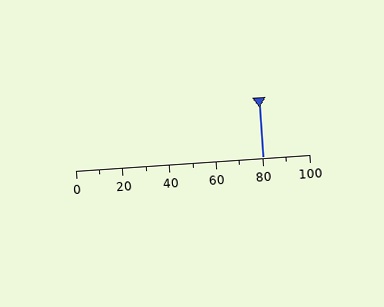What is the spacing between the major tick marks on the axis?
The major ticks are spaced 20 apart.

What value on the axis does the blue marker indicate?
The marker indicates approximately 80.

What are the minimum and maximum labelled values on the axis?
The axis runs from 0 to 100.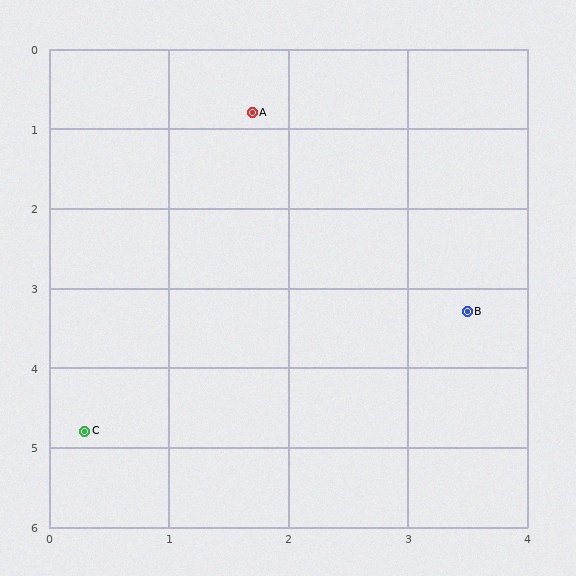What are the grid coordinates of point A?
Point A is at approximately (1.7, 0.8).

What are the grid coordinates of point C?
Point C is at approximately (0.3, 4.8).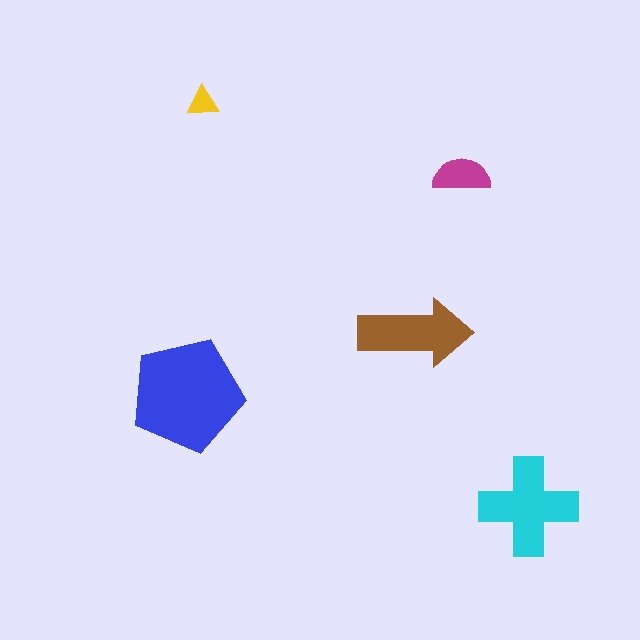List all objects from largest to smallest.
The blue pentagon, the cyan cross, the brown arrow, the magenta semicircle, the yellow triangle.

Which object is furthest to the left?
The blue pentagon is leftmost.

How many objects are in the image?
There are 5 objects in the image.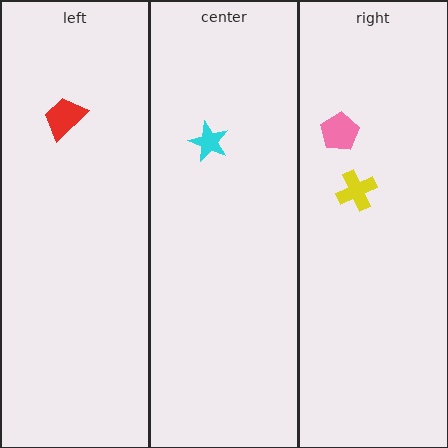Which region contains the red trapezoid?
The left region.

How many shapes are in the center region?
1.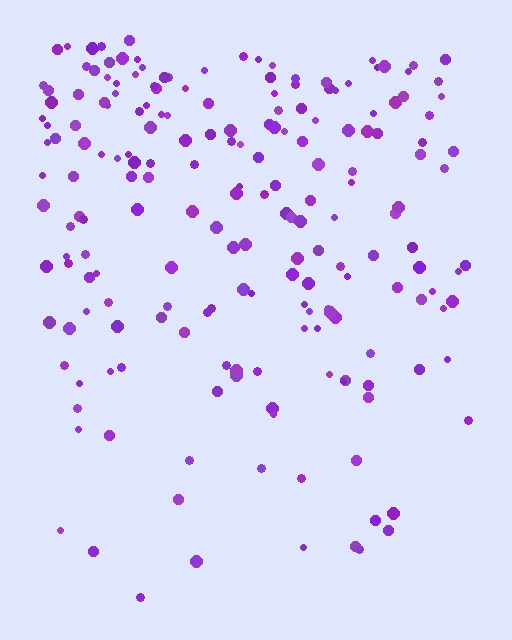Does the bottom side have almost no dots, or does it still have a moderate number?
Still a moderate number, just noticeably fewer than the top.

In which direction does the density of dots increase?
From bottom to top, with the top side densest.